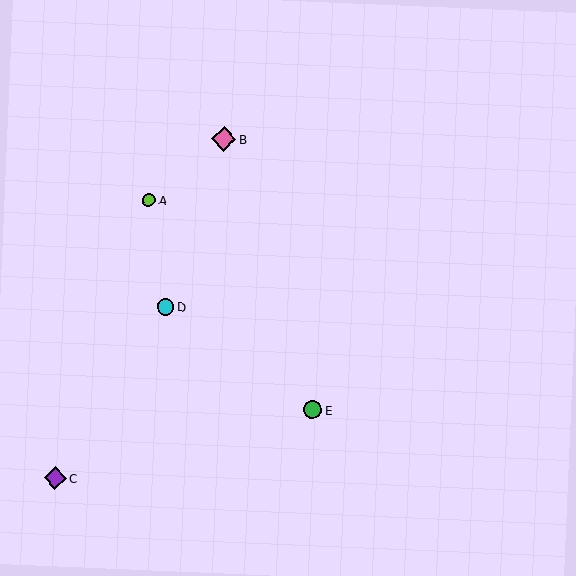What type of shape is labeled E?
Shape E is a green circle.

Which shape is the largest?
The pink diamond (labeled B) is the largest.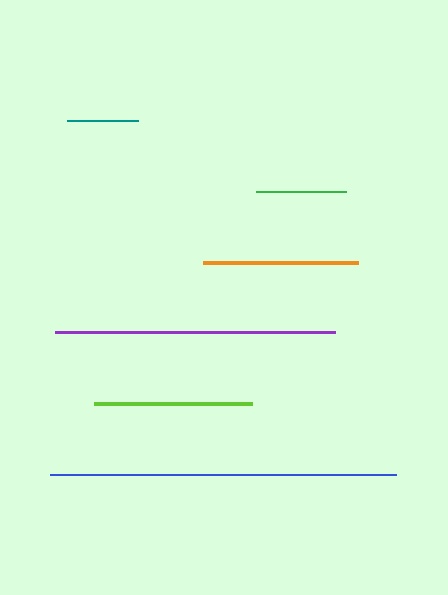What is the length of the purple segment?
The purple segment is approximately 280 pixels long.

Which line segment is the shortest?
The teal line is the shortest at approximately 71 pixels.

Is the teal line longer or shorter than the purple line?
The purple line is longer than the teal line.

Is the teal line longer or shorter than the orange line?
The orange line is longer than the teal line.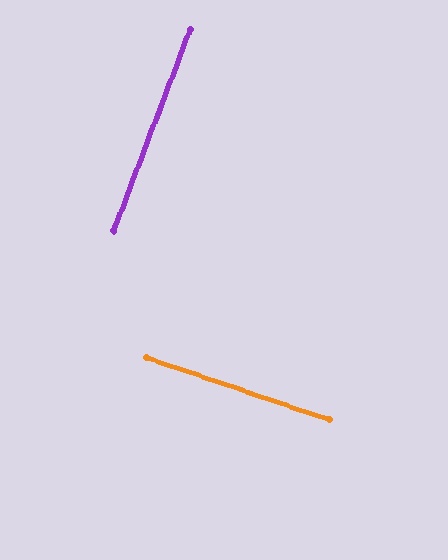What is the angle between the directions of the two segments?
Approximately 88 degrees.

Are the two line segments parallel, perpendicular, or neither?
Perpendicular — they meet at approximately 88°.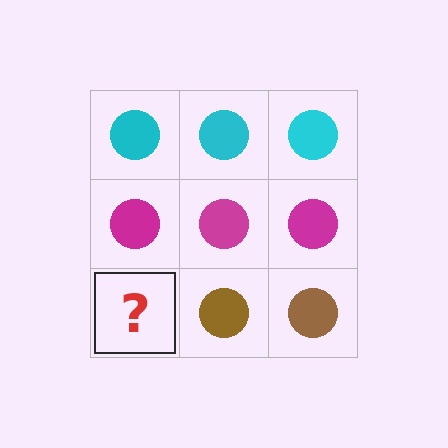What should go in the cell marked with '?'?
The missing cell should contain a brown circle.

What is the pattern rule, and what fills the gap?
The rule is that each row has a consistent color. The gap should be filled with a brown circle.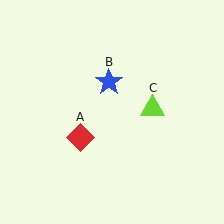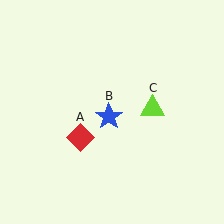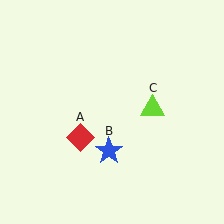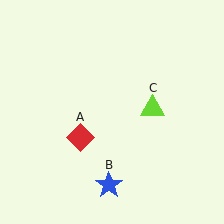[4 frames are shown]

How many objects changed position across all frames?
1 object changed position: blue star (object B).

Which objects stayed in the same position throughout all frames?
Red diamond (object A) and lime triangle (object C) remained stationary.